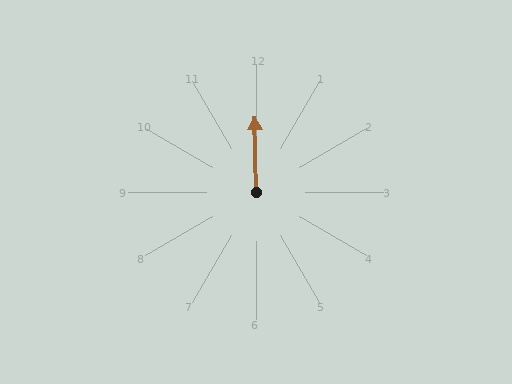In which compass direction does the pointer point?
North.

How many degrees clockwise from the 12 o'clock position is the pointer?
Approximately 359 degrees.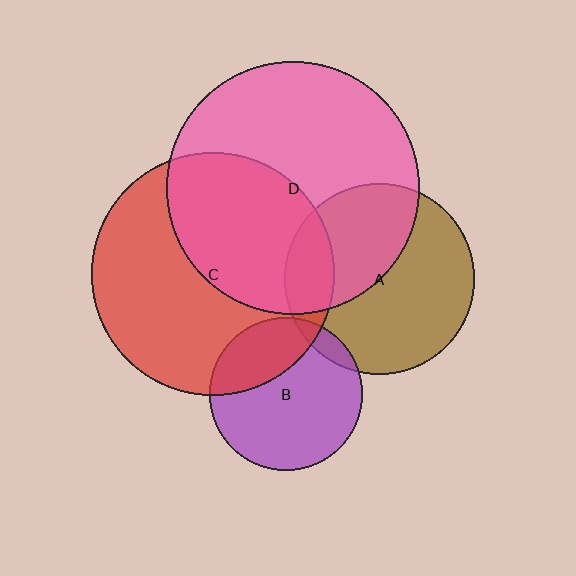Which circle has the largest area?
Circle D (pink).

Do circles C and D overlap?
Yes.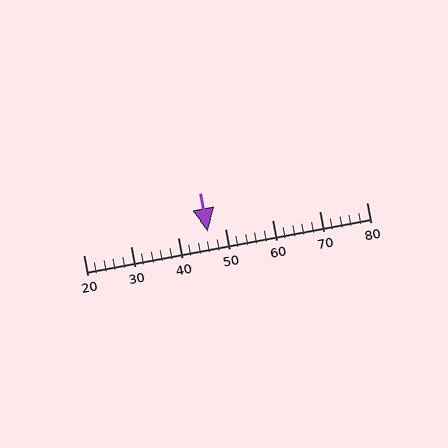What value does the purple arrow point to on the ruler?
The purple arrow points to approximately 46.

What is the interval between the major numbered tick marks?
The major tick marks are spaced 10 units apart.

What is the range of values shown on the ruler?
The ruler shows values from 20 to 80.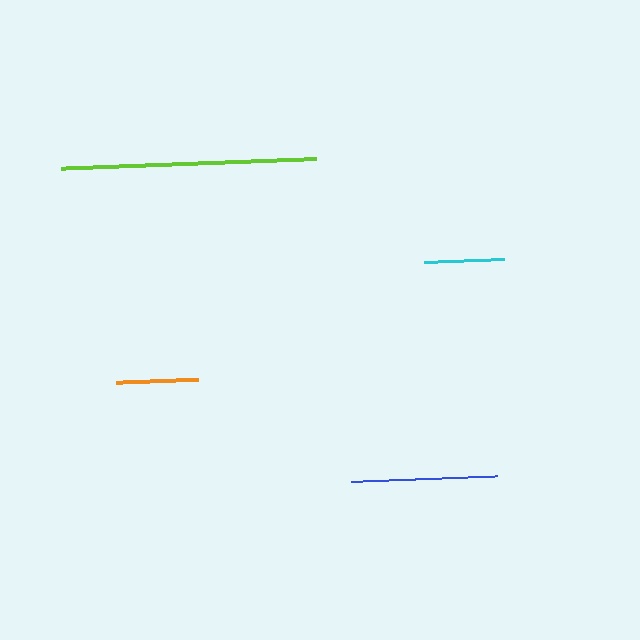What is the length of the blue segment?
The blue segment is approximately 146 pixels long.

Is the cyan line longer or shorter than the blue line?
The blue line is longer than the cyan line.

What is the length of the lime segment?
The lime segment is approximately 254 pixels long.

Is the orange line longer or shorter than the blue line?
The blue line is longer than the orange line.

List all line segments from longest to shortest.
From longest to shortest: lime, blue, orange, cyan.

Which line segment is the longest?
The lime line is the longest at approximately 254 pixels.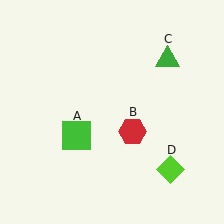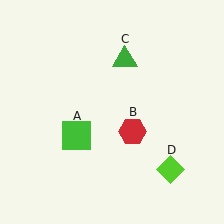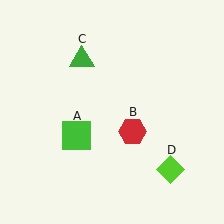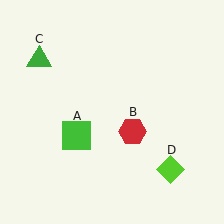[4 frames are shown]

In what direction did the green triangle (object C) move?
The green triangle (object C) moved left.